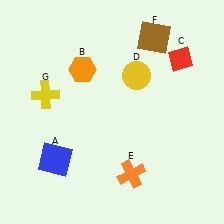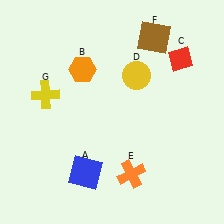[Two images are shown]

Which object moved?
The blue square (A) moved right.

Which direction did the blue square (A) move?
The blue square (A) moved right.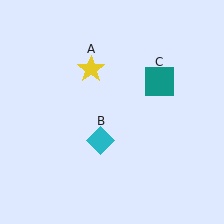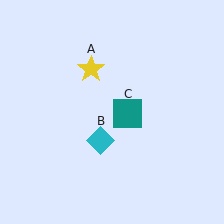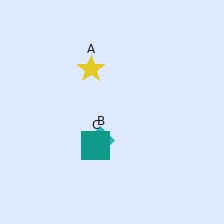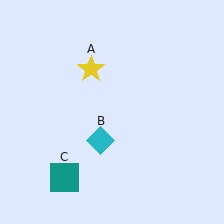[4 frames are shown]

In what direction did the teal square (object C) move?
The teal square (object C) moved down and to the left.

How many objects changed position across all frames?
1 object changed position: teal square (object C).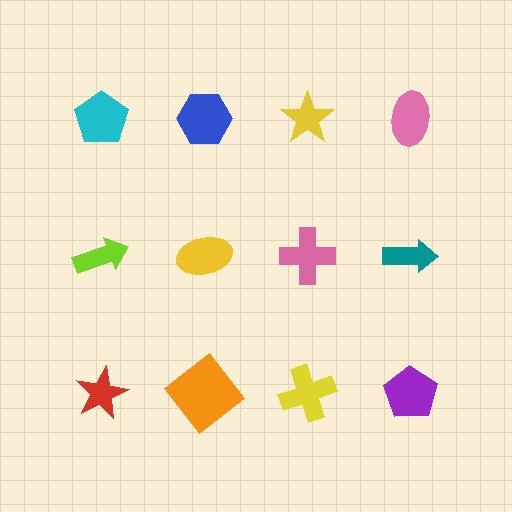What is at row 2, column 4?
A teal arrow.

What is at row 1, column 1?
A cyan pentagon.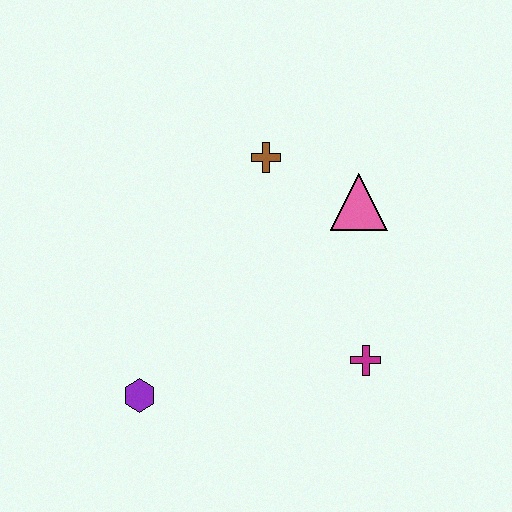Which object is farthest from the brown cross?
The purple hexagon is farthest from the brown cross.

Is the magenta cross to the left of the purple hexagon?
No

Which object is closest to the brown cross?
The pink triangle is closest to the brown cross.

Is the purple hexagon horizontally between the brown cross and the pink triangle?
No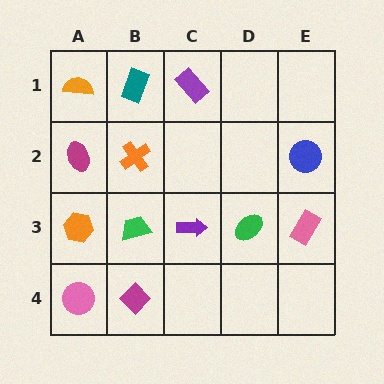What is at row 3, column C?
A purple arrow.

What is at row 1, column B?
A teal rectangle.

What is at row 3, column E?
A pink rectangle.